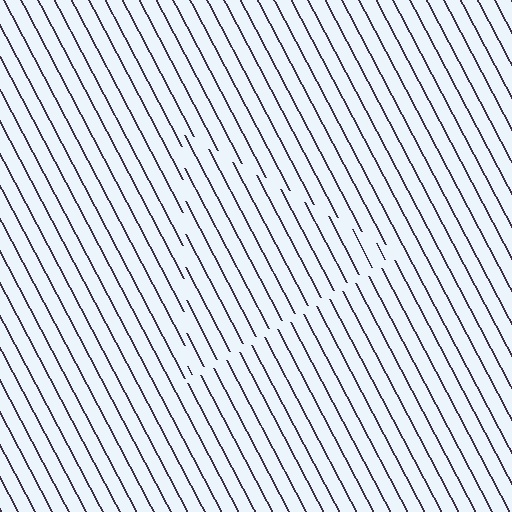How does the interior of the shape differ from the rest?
The interior of the shape contains the same grating, shifted by half a period — the contour is defined by the phase discontinuity where line-ends from the inner and outer gratings abut.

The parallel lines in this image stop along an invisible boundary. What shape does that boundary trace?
An illusory triangle. The interior of the shape contains the same grating, shifted by half a period — the contour is defined by the phase discontinuity where line-ends from the inner and outer gratings abut.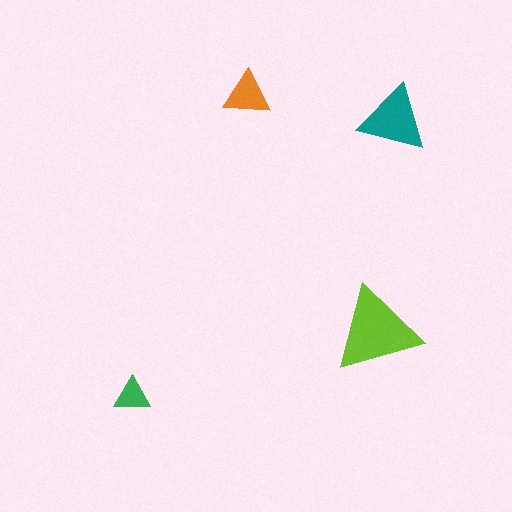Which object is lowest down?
The green triangle is bottommost.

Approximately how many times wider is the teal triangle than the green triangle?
About 2 times wider.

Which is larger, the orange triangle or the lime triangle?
The lime one.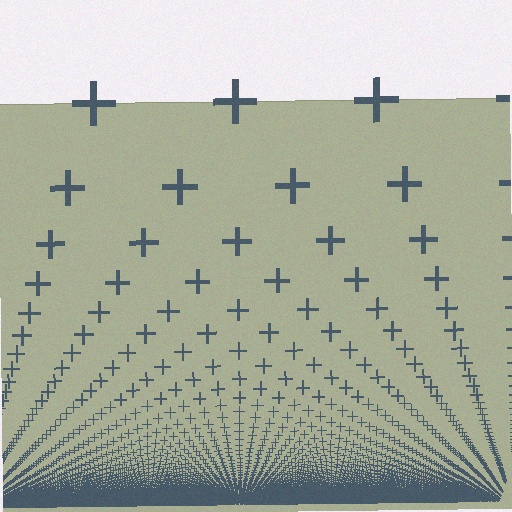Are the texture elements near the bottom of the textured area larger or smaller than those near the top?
Smaller. The gradient is inverted — elements near the bottom are smaller and denser.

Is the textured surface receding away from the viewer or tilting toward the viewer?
The surface appears to tilt toward the viewer. Texture elements get larger and sparser toward the top.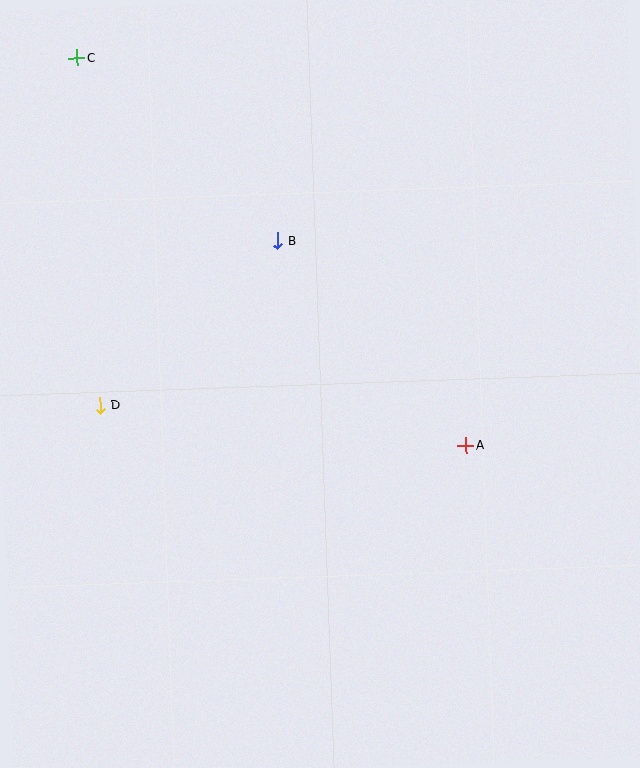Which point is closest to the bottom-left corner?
Point D is closest to the bottom-left corner.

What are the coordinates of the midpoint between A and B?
The midpoint between A and B is at (372, 343).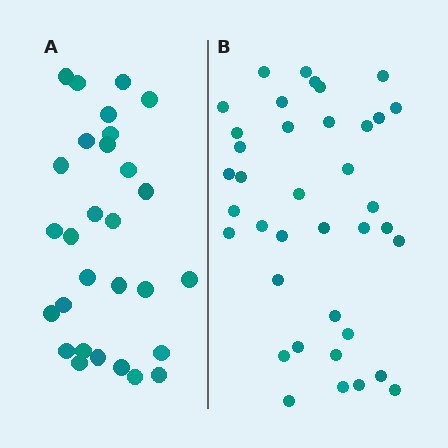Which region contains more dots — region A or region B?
Region B (the right region) has more dots.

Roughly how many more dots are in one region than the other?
Region B has roughly 8 or so more dots than region A.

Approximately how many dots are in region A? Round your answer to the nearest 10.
About 30 dots. (The exact count is 29, which rounds to 30.)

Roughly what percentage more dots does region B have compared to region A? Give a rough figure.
About 30% more.